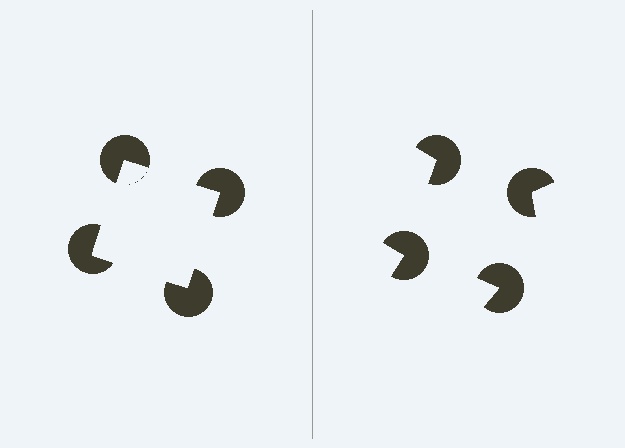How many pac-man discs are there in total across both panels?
8 — 4 on each side.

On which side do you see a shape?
An illusory square appears on the left side. On the right side the wedge cuts are rotated, so no coherent shape forms.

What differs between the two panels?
The pac-man discs are positioned identically on both sides; only the wedge orientations differ. On the left they align to a square; on the right they are misaligned.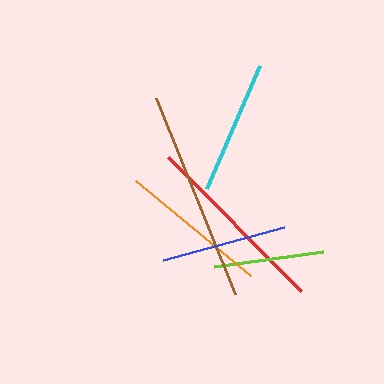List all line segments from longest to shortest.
From longest to shortest: brown, red, orange, cyan, blue, lime.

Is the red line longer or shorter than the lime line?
The red line is longer than the lime line.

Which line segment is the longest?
The brown line is the longest at approximately 212 pixels.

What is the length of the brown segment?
The brown segment is approximately 212 pixels long.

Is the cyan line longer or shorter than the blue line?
The cyan line is longer than the blue line.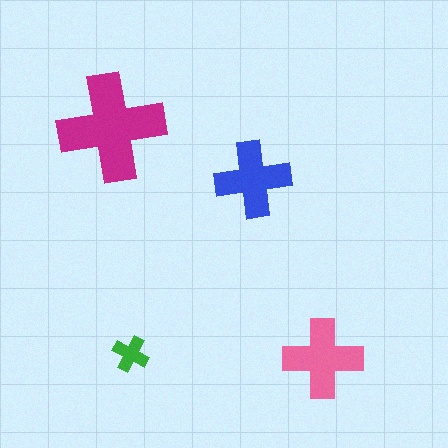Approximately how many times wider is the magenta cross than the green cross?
About 3 times wider.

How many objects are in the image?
There are 4 objects in the image.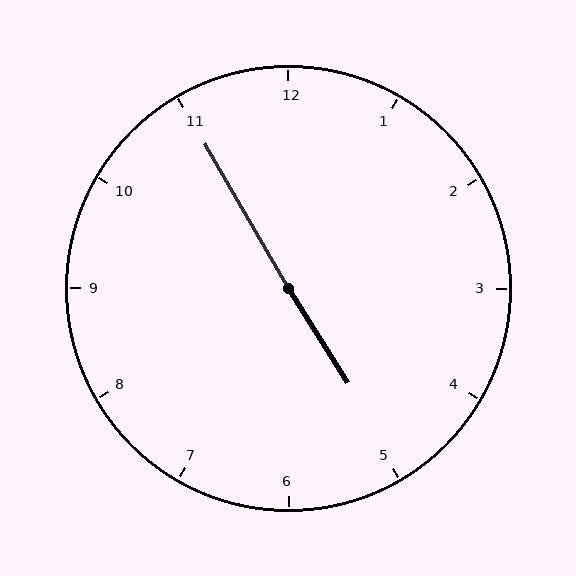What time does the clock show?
4:55.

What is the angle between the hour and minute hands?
Approximately 178 degrees.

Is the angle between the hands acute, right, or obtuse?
It is obtuse.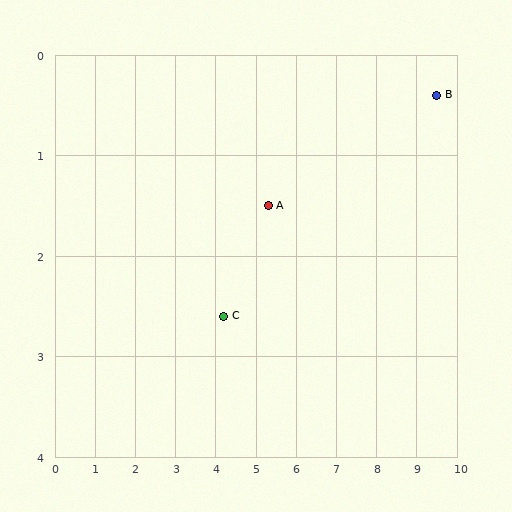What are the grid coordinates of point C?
Point C is at approximately (4.2, 2.6).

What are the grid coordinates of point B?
Point B is at approximately (9.5, 0.4).